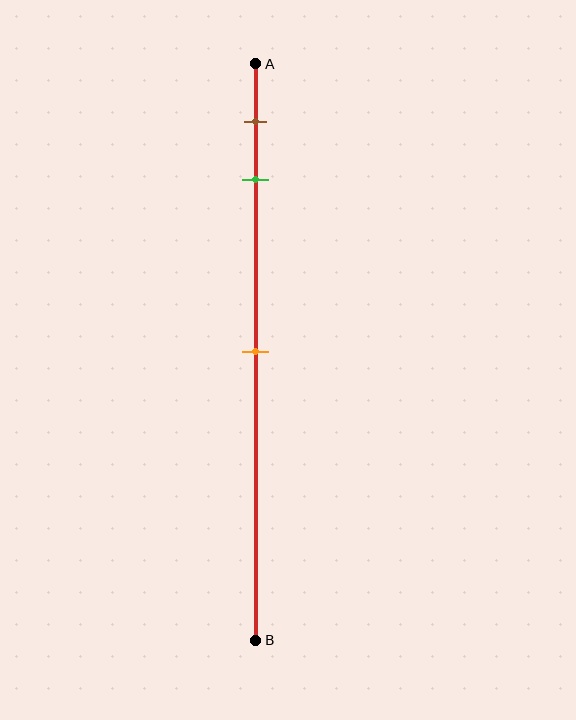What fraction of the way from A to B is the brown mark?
The brown mark is approximately 10% (0.1) of the way from A to B.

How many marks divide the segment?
There are 3 marks dividing the segment.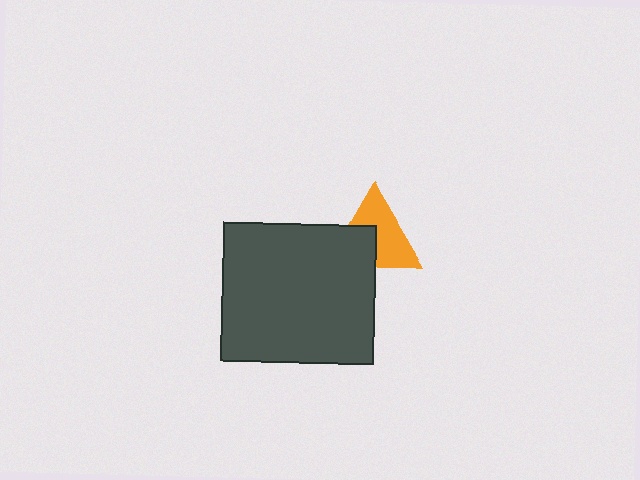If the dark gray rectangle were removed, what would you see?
You would see the complete orange triangle.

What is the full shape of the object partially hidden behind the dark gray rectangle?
The partially hidden object is an orange triangle.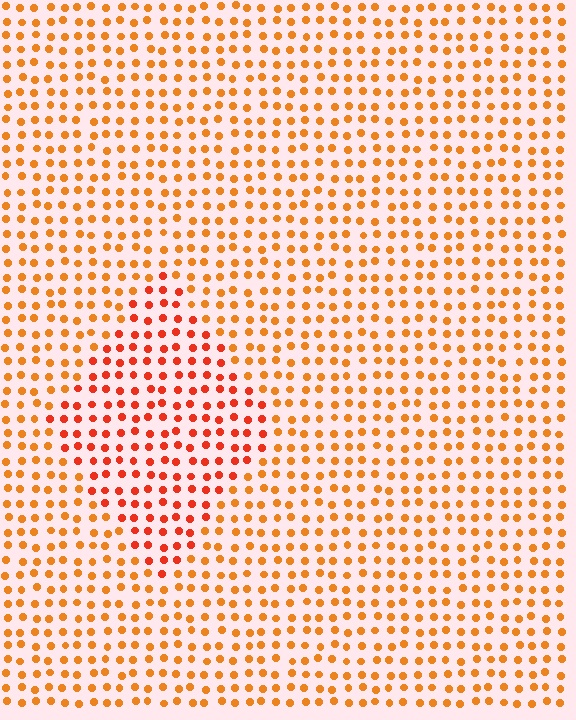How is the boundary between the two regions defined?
The boundary is defined purely by a slight shift in hue (about 24 degrees). Spacing, size, and orientation are identical on both sides.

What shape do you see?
I see a diamond.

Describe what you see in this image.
The image is filled with small orange elements in a uniform arrangement. A diamond-shaped region is visible where the elements are tinted to a slightly different hue, forming a subtle color boundary.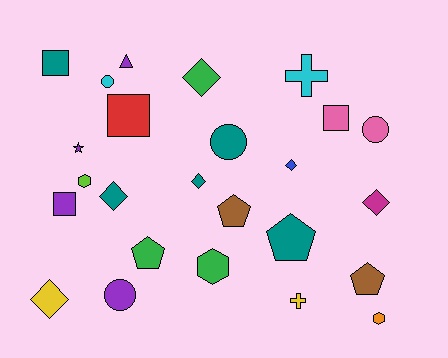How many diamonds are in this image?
There are 6 diamonds.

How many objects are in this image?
There are 25 objects.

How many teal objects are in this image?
There are 5 teal objects.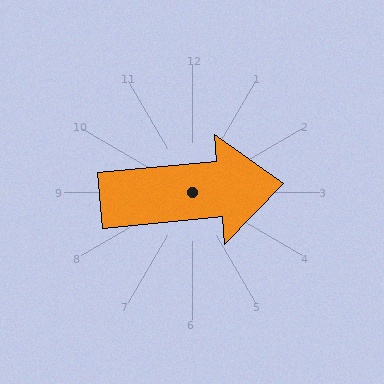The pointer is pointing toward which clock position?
Roughly 3 o'clock.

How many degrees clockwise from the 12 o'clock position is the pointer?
Approximately 85 degrees.